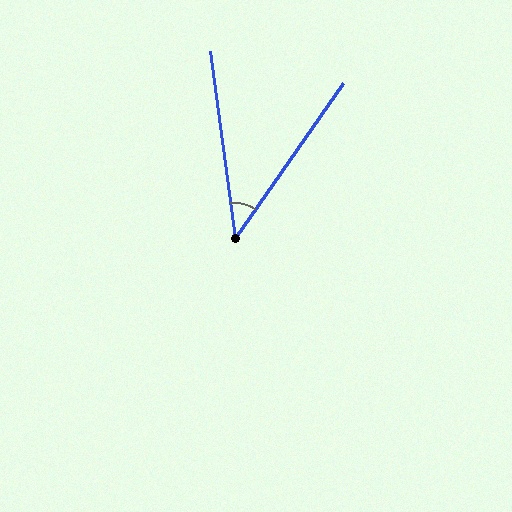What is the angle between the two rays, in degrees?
Approximately 42 degrees.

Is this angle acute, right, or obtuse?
It is acute.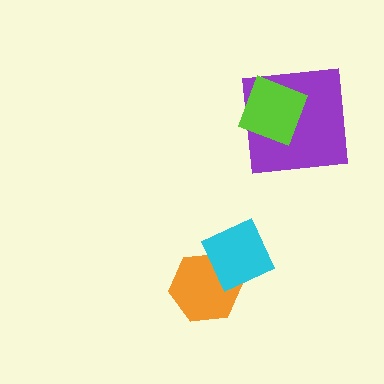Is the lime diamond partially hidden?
No, no other shape covers it.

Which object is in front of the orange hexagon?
The cyan diamond is in front of the orange hexagon.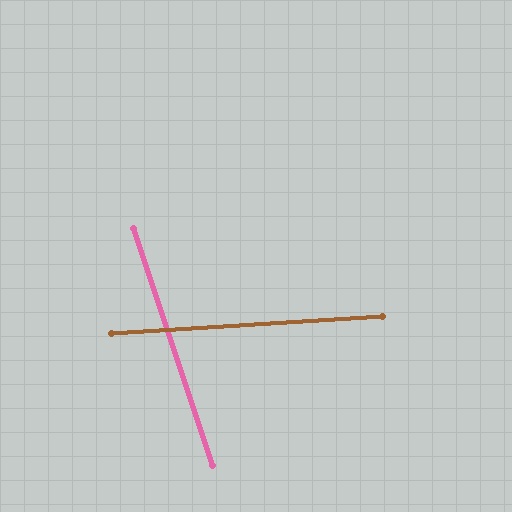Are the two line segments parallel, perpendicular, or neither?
Neither parallel nor perpendicular — they differ by about 75°.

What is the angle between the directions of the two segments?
Approximately 75 degrees.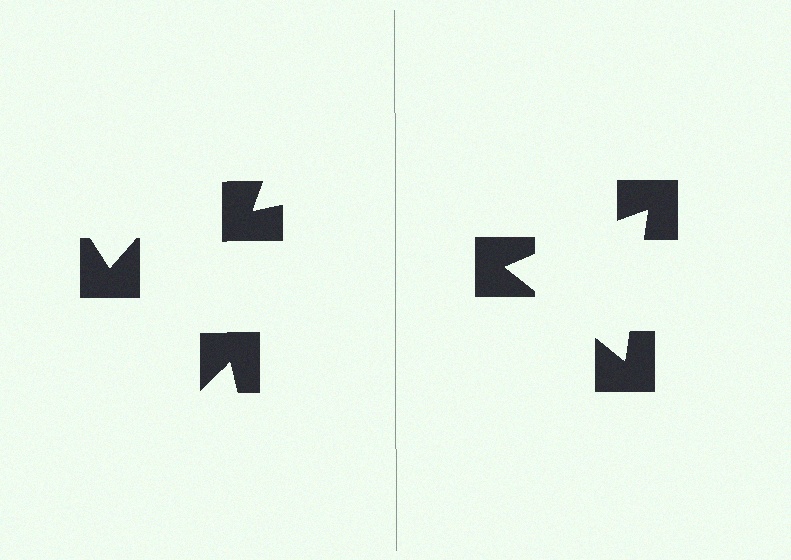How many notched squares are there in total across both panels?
6 — 3 on each side.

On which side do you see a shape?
An illusory triangle appears on the right side. On the left side the wedge cuts are rotated, so no coherent shape forms.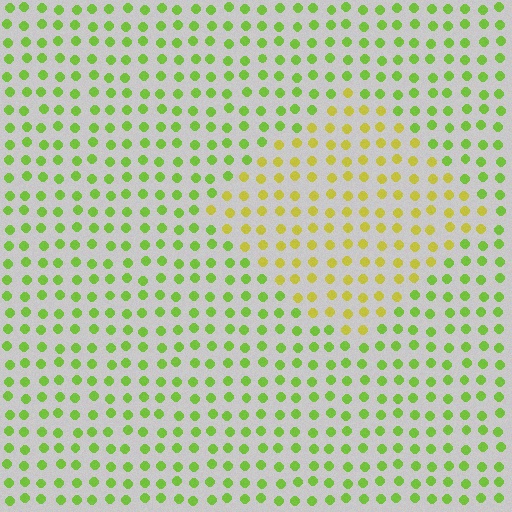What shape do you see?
I see a diamond.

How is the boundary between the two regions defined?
The boundary is defined purely by a slight shift in hue (about 36 degrees). Spacing, size, and orientation are identical on both sides.